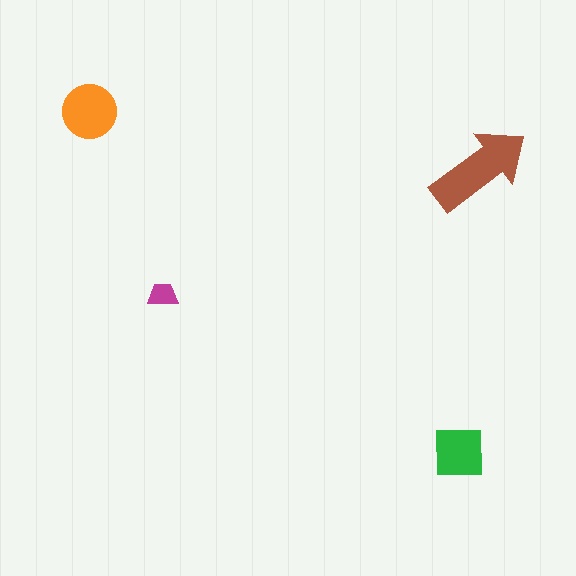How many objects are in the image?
There are 4 objects in the image.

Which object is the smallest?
The magenta trapezoid.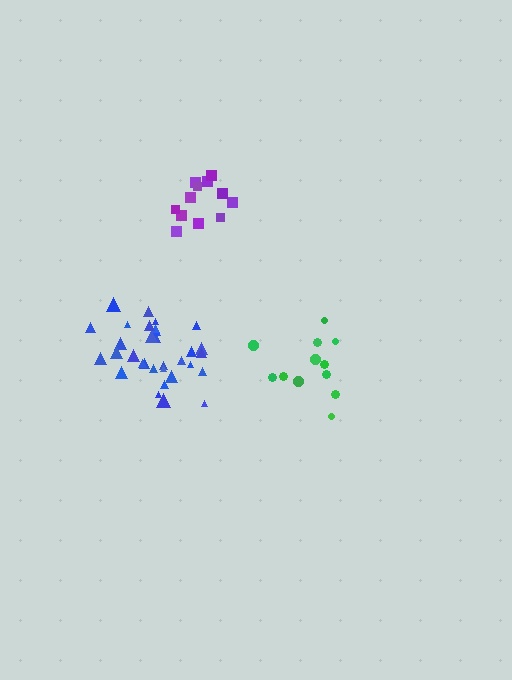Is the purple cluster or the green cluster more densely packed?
Purple.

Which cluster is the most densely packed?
Blue.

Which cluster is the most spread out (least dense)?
Green.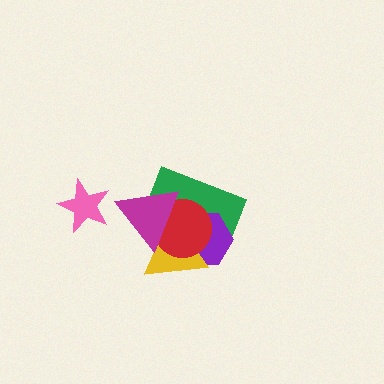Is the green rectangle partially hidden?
Yes, it is partially covered by another shape.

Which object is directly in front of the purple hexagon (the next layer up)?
The yellow triangle is directly in front of the purple hexagon.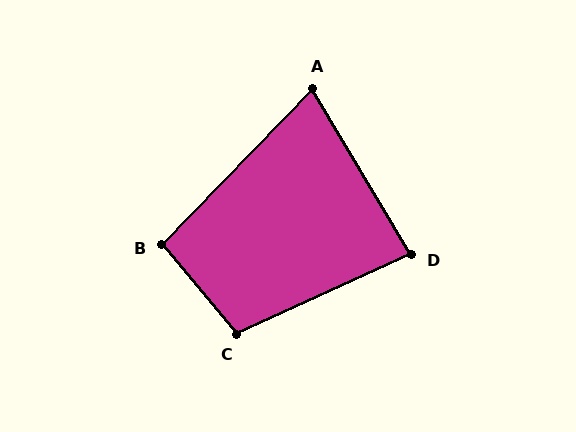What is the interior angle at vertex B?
Approximately 96 degrees (obtuse).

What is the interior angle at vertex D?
Approximately 84 degrees (acute).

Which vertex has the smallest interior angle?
A, at approximately 75 degrees.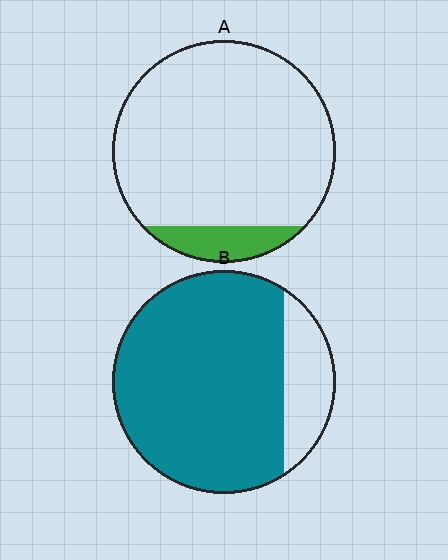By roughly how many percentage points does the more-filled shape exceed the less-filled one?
By roughly 70 percentage points (B over A).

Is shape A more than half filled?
No.